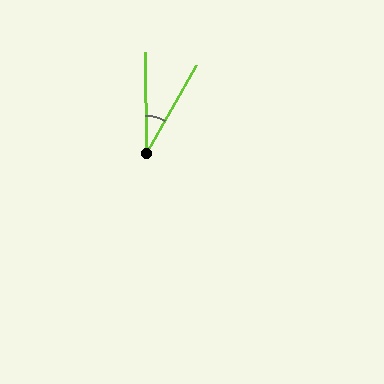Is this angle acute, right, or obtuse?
It is acute.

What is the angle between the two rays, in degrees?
Approximately 31 degrees.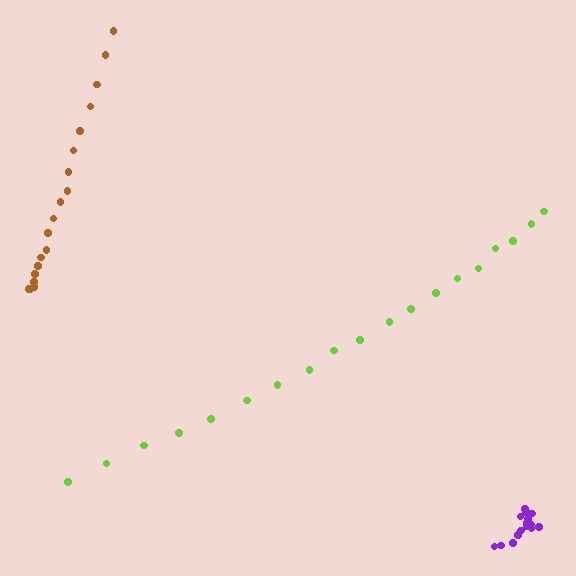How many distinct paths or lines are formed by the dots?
There are 3 distinct paths.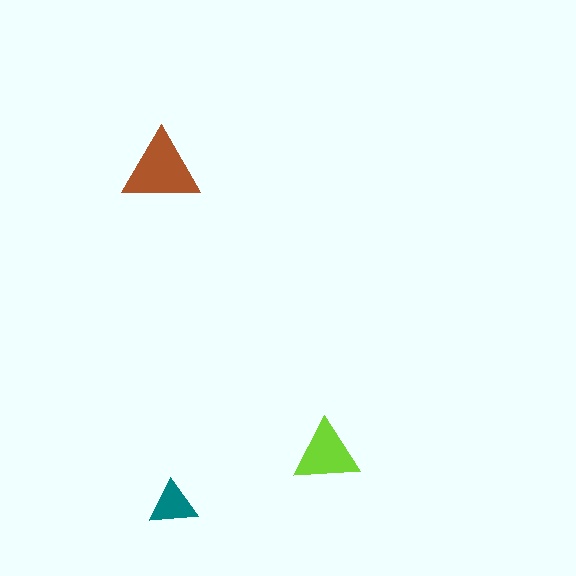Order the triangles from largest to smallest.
the brown one, the lime one, the teal one.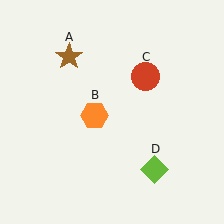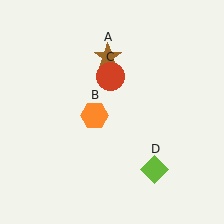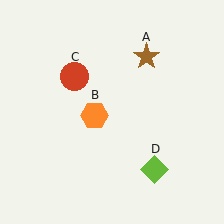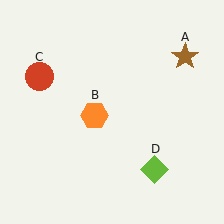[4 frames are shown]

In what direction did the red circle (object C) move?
The red circle (object C) moved left.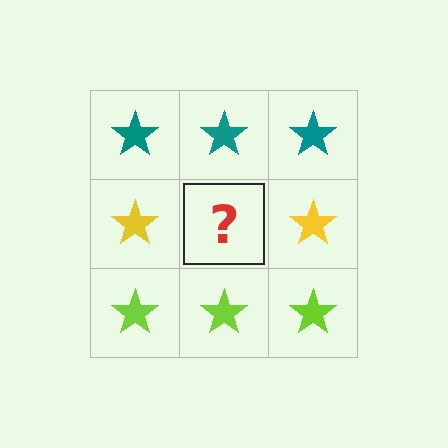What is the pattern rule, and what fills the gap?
The rule is that each row has a consistent color. The gap should be filled with a yellow star.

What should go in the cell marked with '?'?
The missing cell should contain a yellow star.